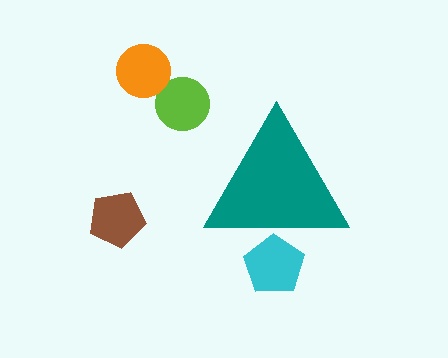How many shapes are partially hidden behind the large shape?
1 shape is partially hidden.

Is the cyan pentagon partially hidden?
Yes, the cyan pentagon is partially hidden behind the teal triangle.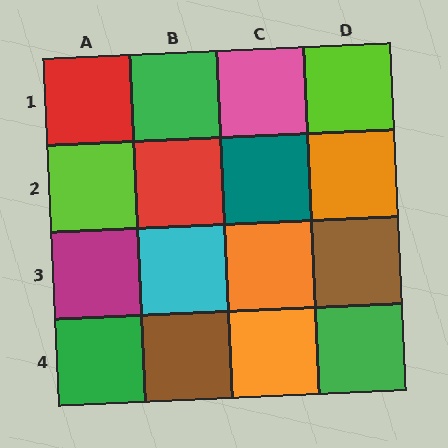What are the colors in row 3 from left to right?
Magenta, cyan, orange, brown.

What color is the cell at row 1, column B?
Green.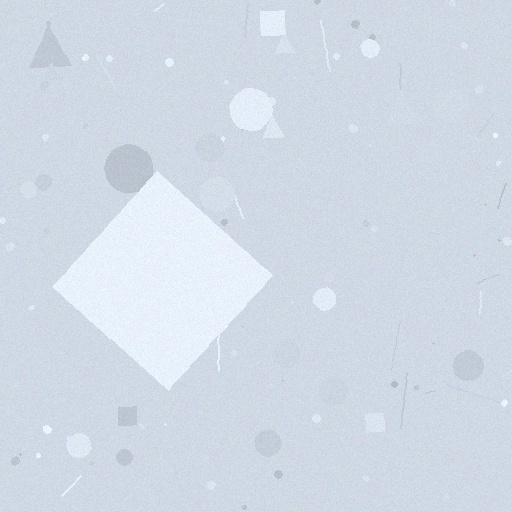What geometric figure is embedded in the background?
A diamond is embedded in the background.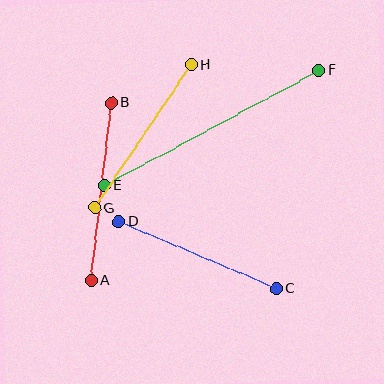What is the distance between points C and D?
The distance is approximately 171 pixels.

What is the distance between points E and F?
The distance is approximately 244 pixels.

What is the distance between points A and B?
The distance is approximately 179 pixels.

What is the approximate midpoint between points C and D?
The midpoint is at approximately (198, 255) pixels.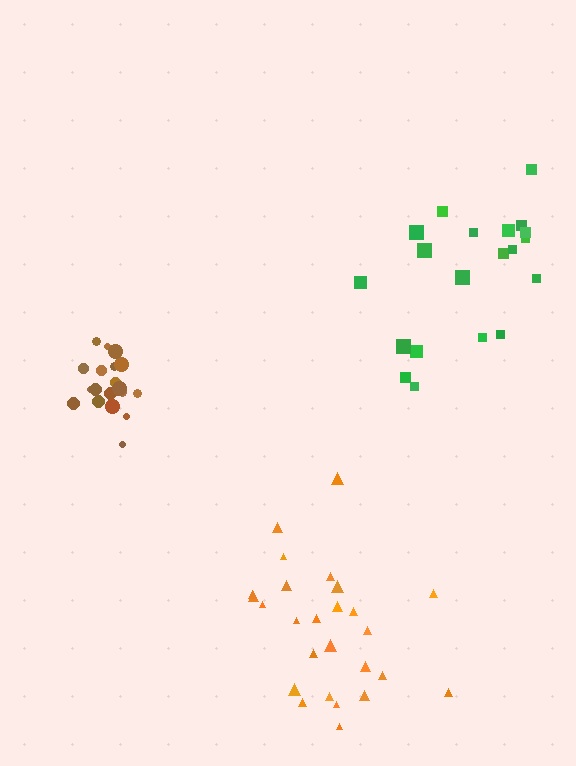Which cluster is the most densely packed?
Brown.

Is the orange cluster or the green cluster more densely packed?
Orange.